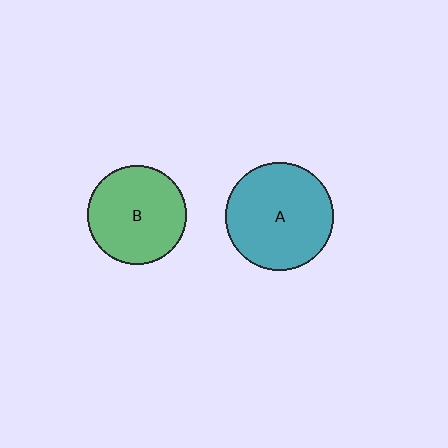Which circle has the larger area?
Circle A (teal).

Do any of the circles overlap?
No, none of the circles overlap.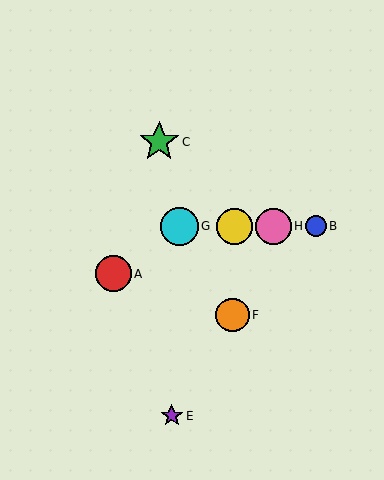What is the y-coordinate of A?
Object A is at y≈274.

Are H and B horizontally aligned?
Yes, both are at y≈226.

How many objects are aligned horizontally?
4 objects (B, D, G, H) are aligned horizontally.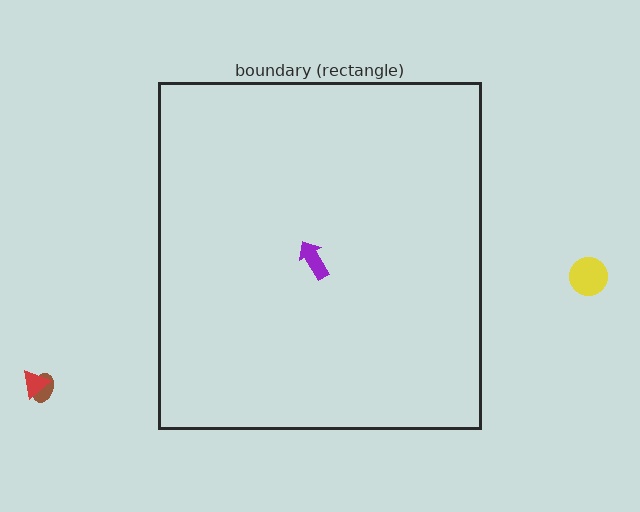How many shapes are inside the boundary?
1 inside, 3 outside.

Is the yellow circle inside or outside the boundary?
Outside.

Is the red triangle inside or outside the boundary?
Outside.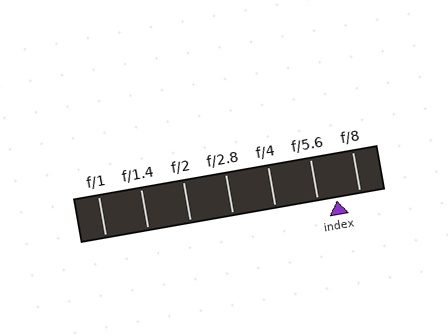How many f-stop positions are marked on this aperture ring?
There are 7 f-stop positions marked.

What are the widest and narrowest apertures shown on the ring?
The widest aperture shown is f/1 and the narrowest is f/8.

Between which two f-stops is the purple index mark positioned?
The index mark is between f/5.6 and f/8.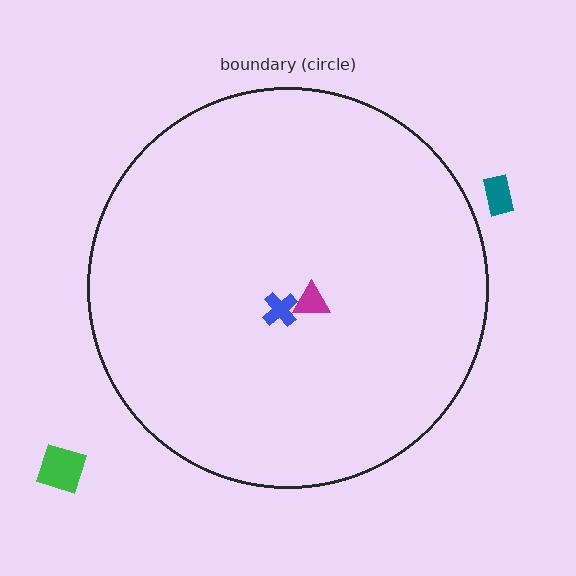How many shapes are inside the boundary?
2 inside, 2 outside.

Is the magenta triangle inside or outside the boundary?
Inside.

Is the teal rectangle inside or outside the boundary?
Outside.